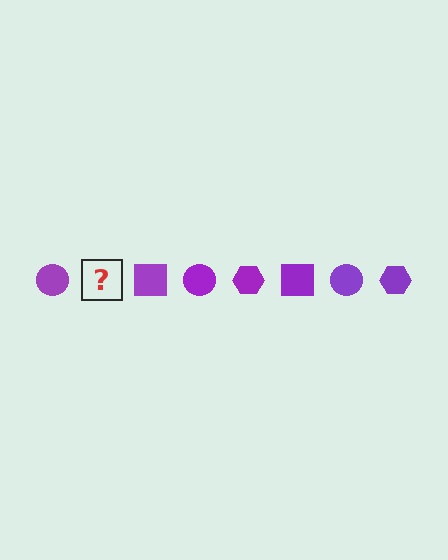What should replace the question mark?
The question mark should be replaced with a purple hexagon.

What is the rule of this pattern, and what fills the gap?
The rule is that the pattern cycles through circle, hexagon, square shapes in purple. The gap should be filled with a purple hexagon.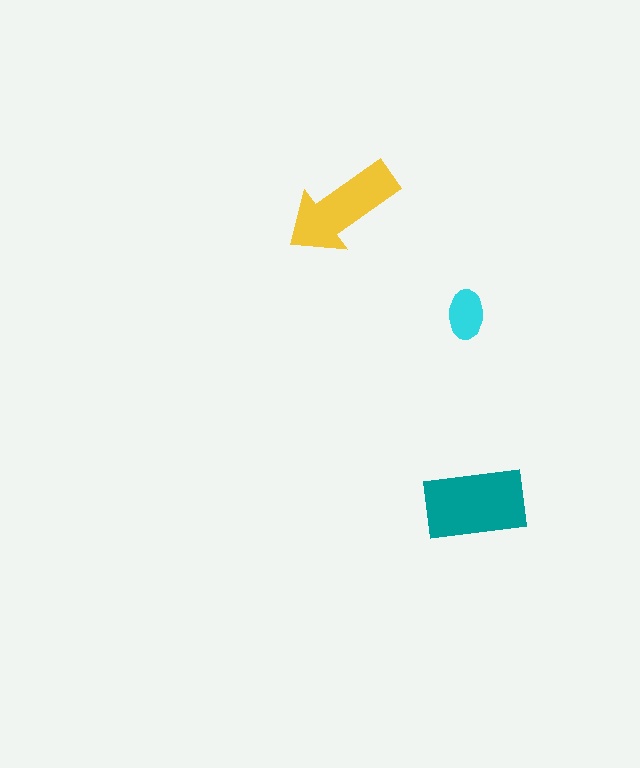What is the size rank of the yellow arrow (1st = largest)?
2nd.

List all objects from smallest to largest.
The cyan ellipse, the yellow arrow, the teal rectangle.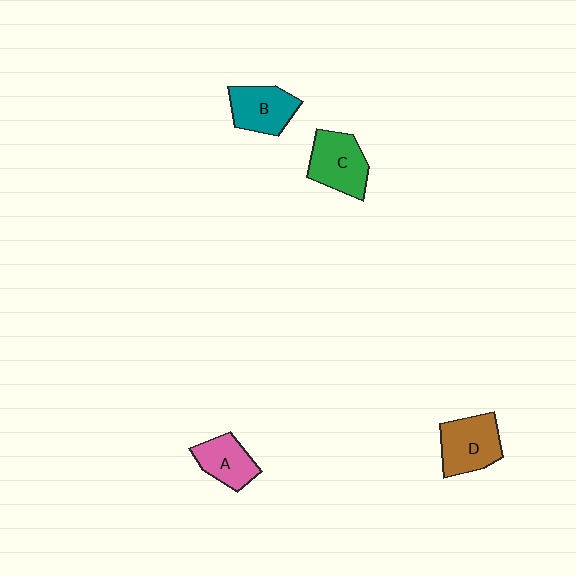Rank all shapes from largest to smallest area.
From largest to smallest: D (brown), C (green), B (teal), A (pink).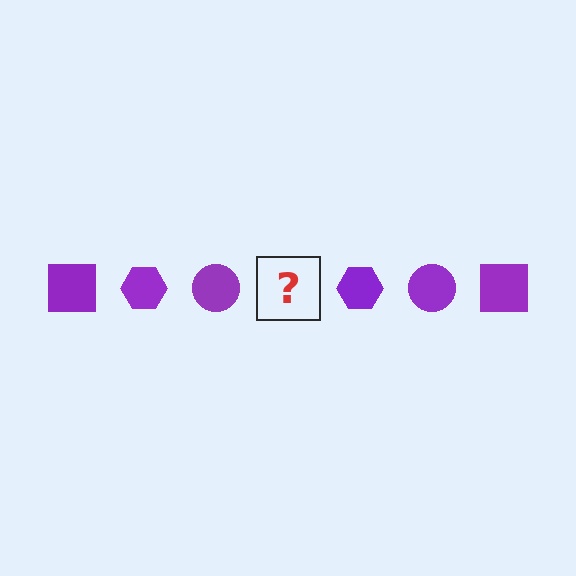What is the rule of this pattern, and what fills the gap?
The rule is that the pattern cycles through square, hexagon, circle shapes in purple. The gap should be filled with a purple square.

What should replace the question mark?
The question mark should be replaced with a purple square.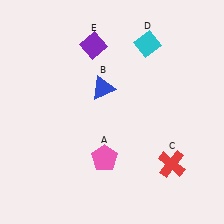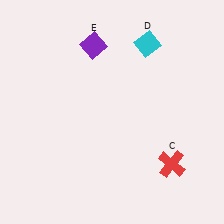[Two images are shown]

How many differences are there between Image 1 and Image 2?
There are 2 differences between the two images.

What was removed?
The blue triangle (B), the pink pentagon (A) were removed in Image 2.